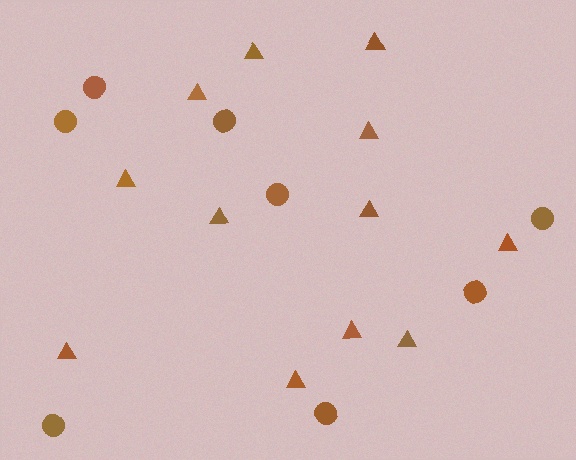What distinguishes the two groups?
There are 2 groups: one group of circles (8) and one group of triangles (12).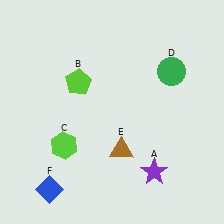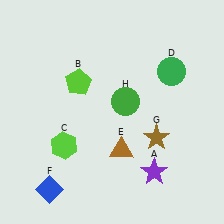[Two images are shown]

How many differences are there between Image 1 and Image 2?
There are 2 differences between the two images.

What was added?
A brown star (G), a green circle (H) were added in Image 2.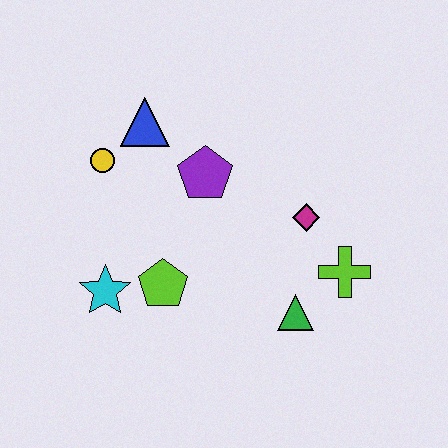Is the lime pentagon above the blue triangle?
No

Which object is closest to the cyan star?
The lime pentagon is closest to the cyan star.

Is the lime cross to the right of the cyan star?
Yes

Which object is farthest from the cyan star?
The lime cross is farthest from the cyan star.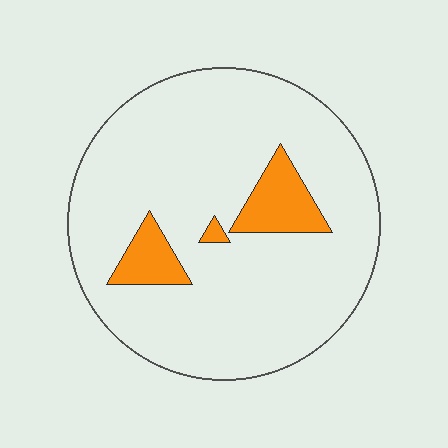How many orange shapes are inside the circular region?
3.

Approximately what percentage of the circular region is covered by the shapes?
Approximately 10%.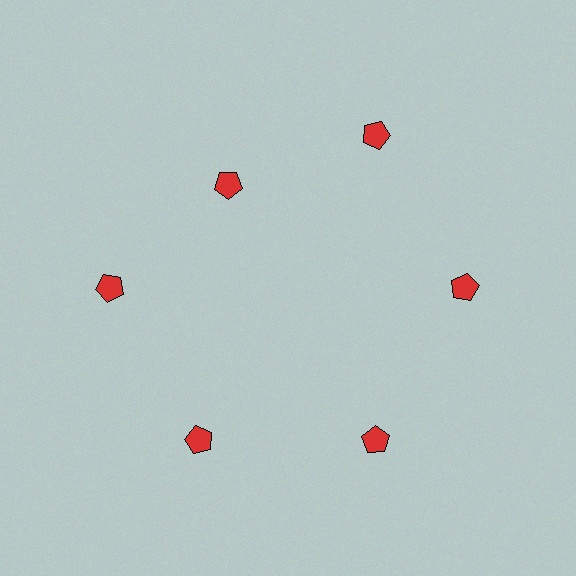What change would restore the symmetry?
The symmetry would be restored by moving it outward, back onto the ring so that all 6 pentagons sit at equal angles and equal distance from the center.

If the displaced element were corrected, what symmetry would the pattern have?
It would have 6-fold rotational symmetry — the pattern would map onto itself every 60 degrees.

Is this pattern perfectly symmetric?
No. The 6 red pentagons are arranged in a ring, but one element near the 11 o'clock position is pulled inward toward the center, breaking the 6-fold rotational symmetry.